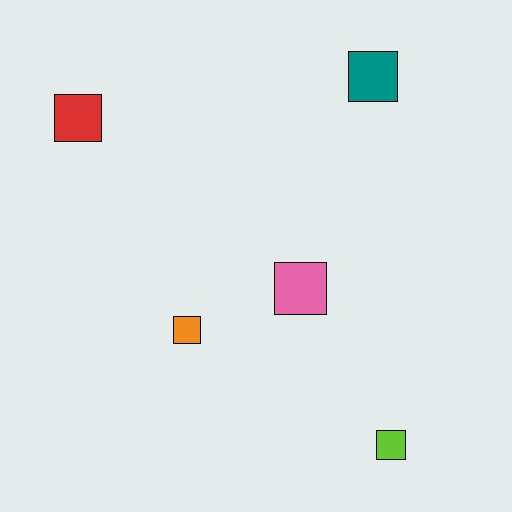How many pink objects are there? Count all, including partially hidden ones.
There is 1 pink object.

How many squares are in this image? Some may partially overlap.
There are 5 squares.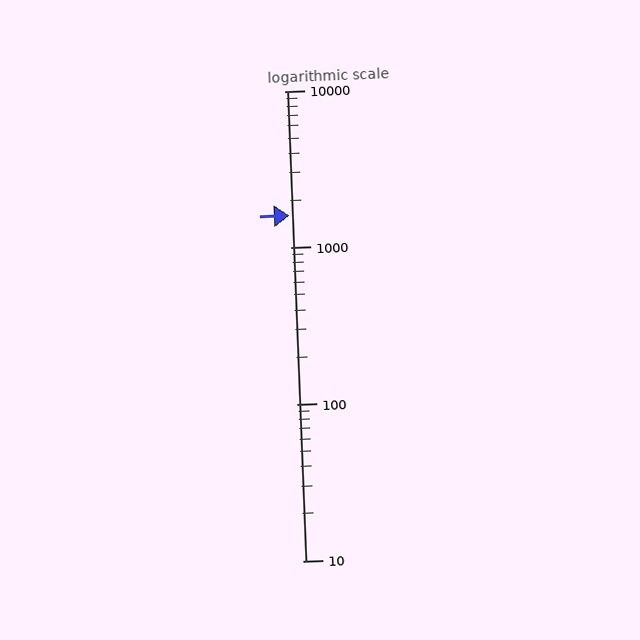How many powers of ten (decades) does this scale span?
The scale spans 3 decades, from 10 to 10000.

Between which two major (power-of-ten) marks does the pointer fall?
The pointer is between 1000 and 10000.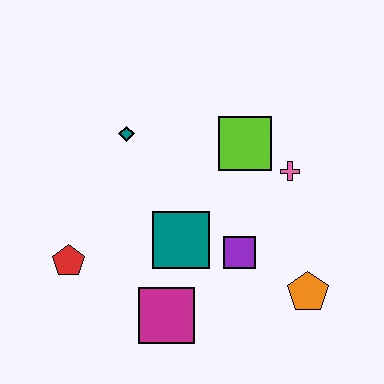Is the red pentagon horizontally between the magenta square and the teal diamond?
No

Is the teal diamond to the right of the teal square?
No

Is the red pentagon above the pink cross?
No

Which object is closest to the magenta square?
The teal square is closest to the magenta square.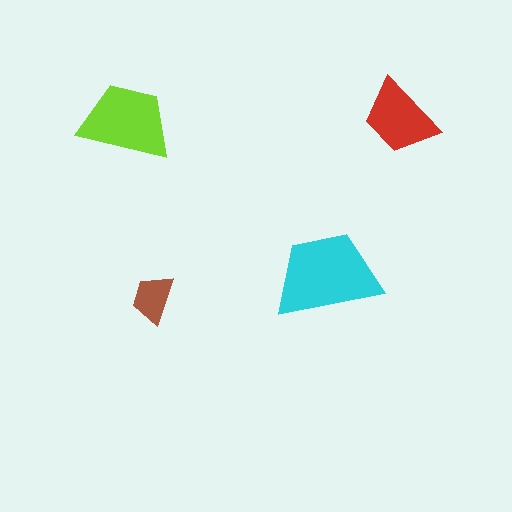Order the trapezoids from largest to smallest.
the cyan one, the lime one, the red one, the brown one.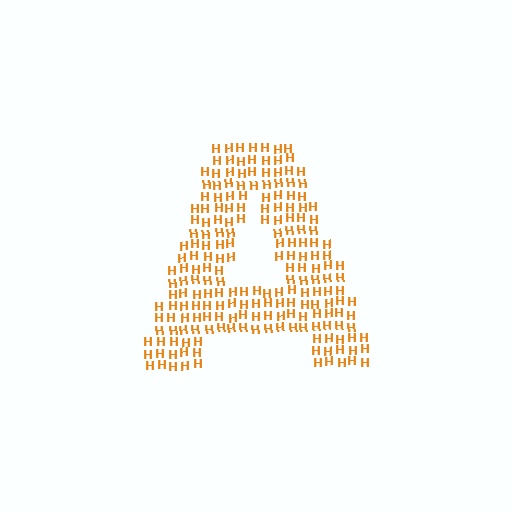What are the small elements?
The small elements are letter H's.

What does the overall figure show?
The overall figure shows the letter A.